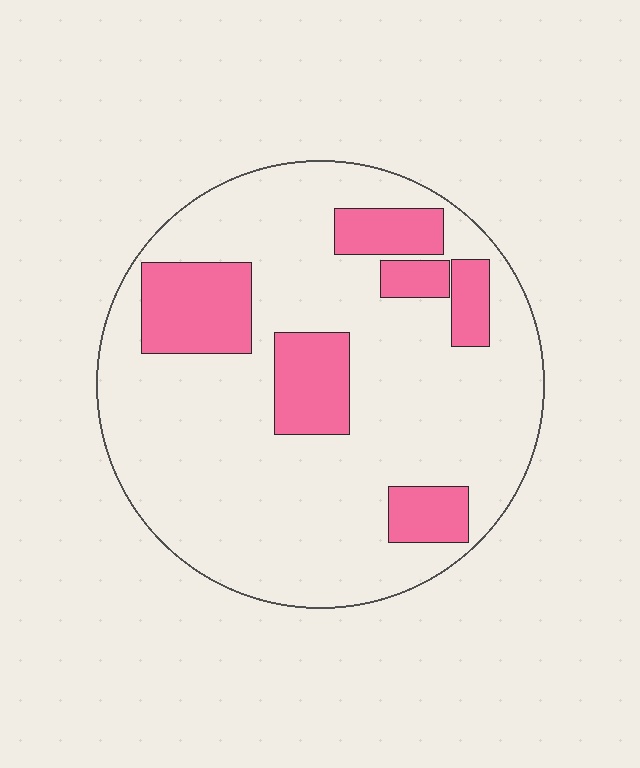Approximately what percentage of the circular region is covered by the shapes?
Approximately 20%.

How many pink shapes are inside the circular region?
6.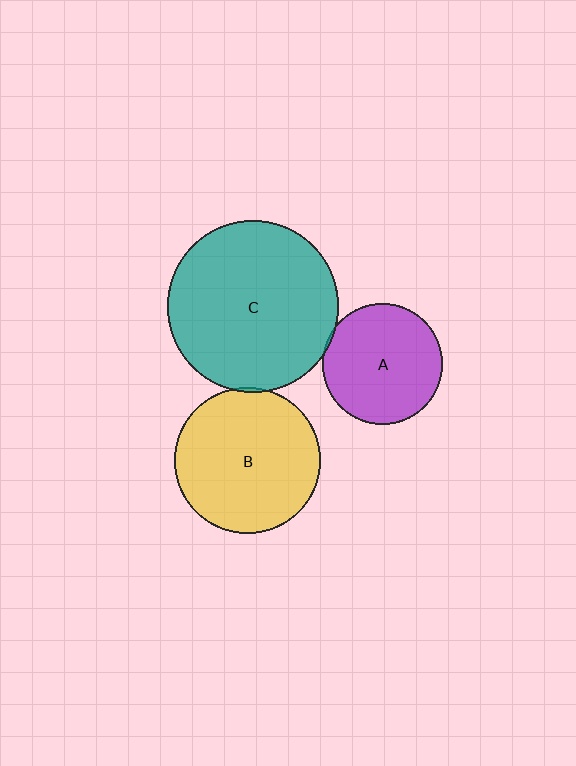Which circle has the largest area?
Circle C (teal).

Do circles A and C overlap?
Yes.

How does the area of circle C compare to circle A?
Approximately 2.0 times.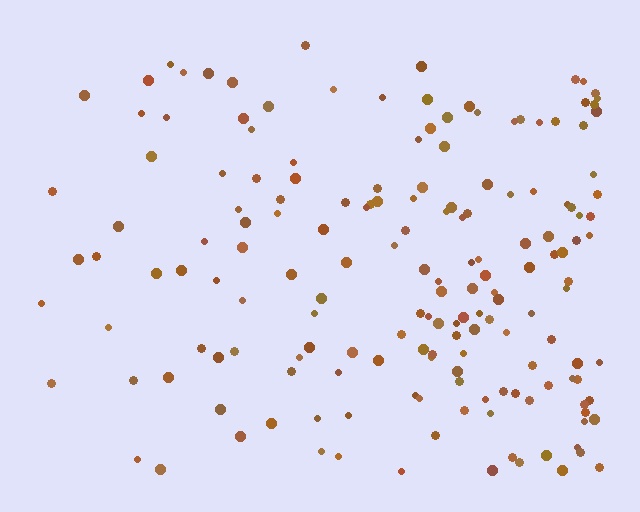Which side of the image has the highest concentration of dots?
The right.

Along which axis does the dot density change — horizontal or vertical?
Horizontal.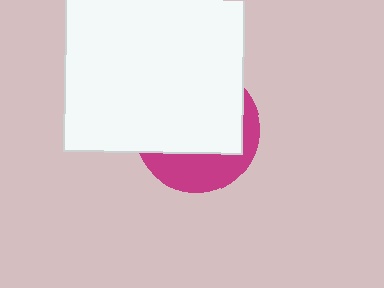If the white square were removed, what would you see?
You would see the complete magenta circle.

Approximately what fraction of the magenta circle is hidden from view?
Roughly 67% of the magenta circle is hidden behind the white square.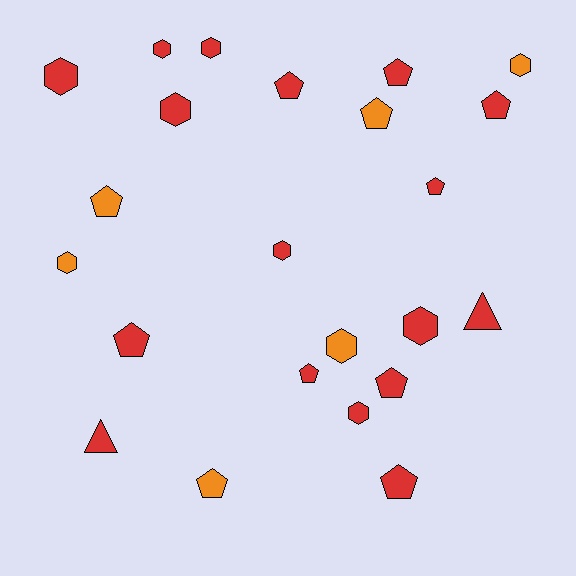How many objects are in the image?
There are 23 objects.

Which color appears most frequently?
Red, with 17 objects.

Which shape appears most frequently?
Pentagon, with 11 objects.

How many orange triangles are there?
There are no orange triangles.